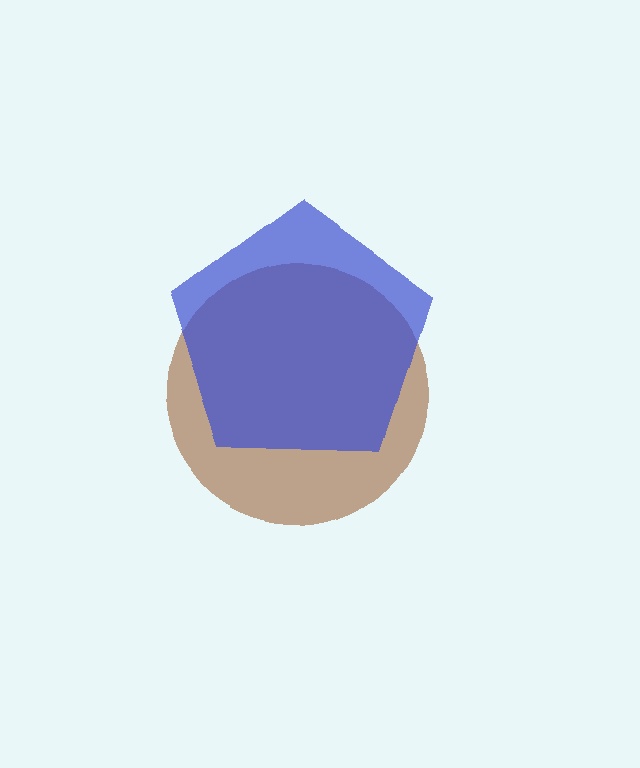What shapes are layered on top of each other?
The layered shapes are: a brown circle, a blue pentagon.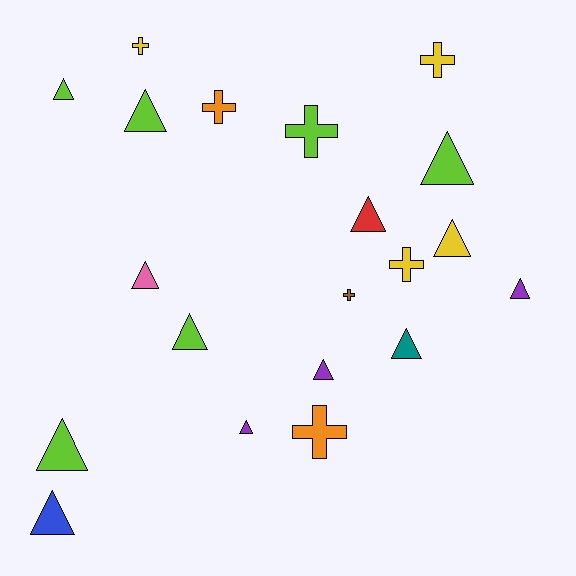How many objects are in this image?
There are 20 objects.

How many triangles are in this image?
There are 13 triangles.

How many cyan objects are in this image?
There are no cyan objects.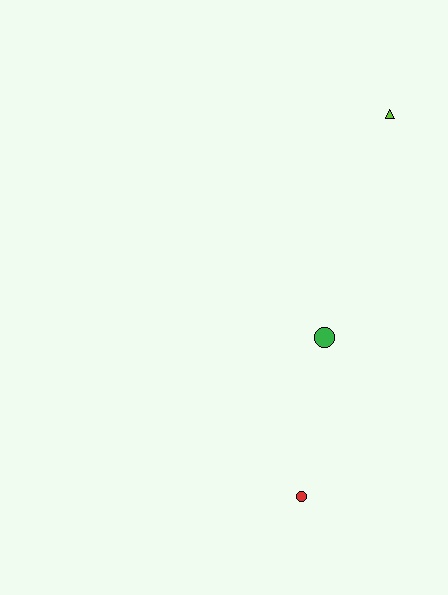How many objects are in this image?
There are 3 objects.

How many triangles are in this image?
There is 1 triangle.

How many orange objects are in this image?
There are no orange objects.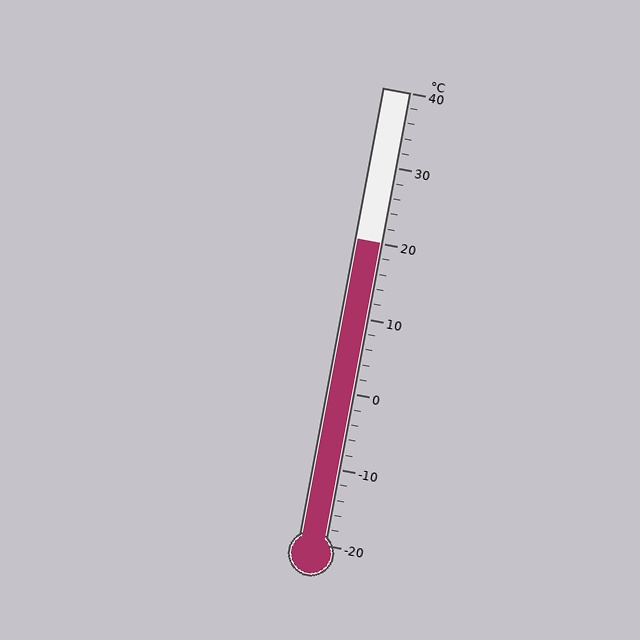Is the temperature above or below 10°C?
The temperature is above 10°C.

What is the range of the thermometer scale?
The thermometer scale ranges from -20°C to 40°C.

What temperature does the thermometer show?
The thermometer shows approximately 20°C.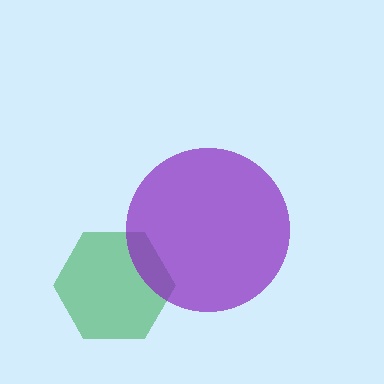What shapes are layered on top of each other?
The layered shapes are: a green hexagon, a purple circle.